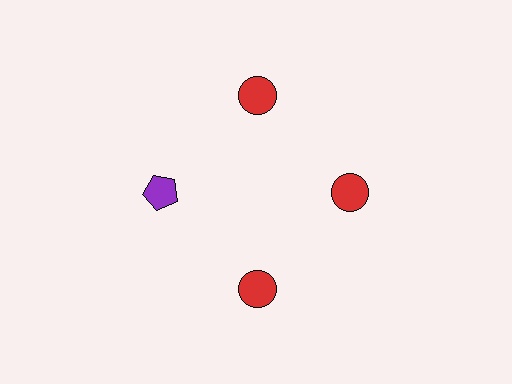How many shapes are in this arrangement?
There are 4 shapes arranged in a ring pattern.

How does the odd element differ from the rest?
It differs in both color (purple instead of red) and shape (pentagon instead of circle).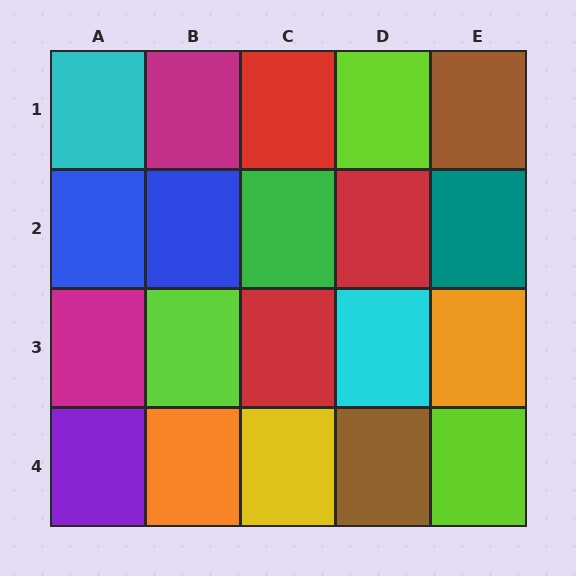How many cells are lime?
3 cells are lime.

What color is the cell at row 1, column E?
Brown.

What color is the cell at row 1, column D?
Lime.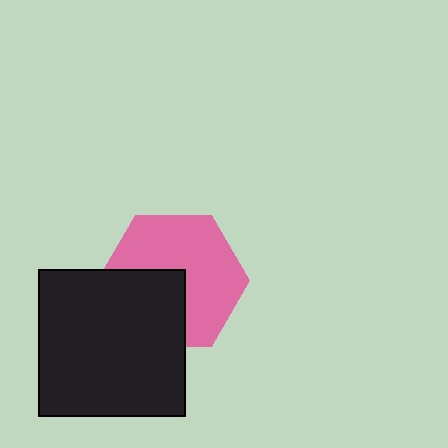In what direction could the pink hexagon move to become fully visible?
The pink hexagon could move toward the upper-right. That would shift it out from behind the black square entirely.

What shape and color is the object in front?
The object in front is a black square.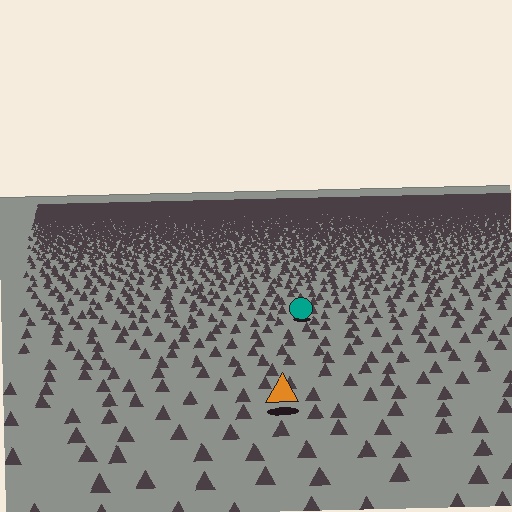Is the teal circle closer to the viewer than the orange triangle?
No. The orange triangle is closer — you can tell from the texture gradient: the ground texture is coarser near it.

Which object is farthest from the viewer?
The teal circle is farthest from the viewer. It appears smaller and the ground texture around it is denser.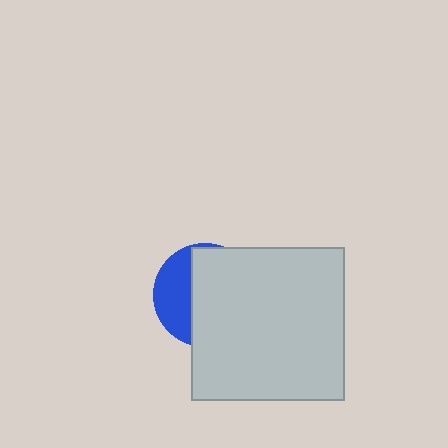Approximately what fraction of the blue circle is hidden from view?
Roughly 65% of the blue circle is hidden behind the light gray square.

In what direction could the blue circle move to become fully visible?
The blue circle could move left. That would shift it out from behind the light gray square entirely.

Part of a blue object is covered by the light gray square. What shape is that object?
It is a circle.